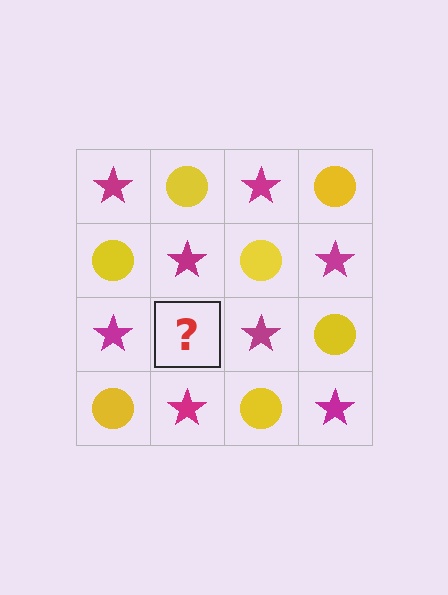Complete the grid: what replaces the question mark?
The question mark should be replaced with a yellow circle.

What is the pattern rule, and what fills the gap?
The rule is that it alternates magenta star and yellow circle in a checkerboard pattern. The gap should be filled with a yellow circle.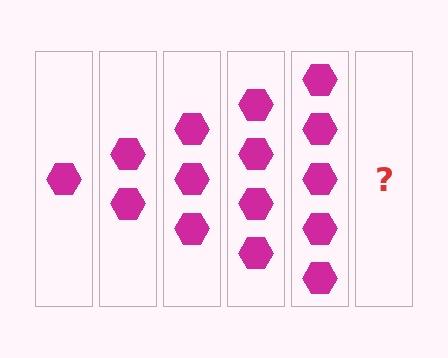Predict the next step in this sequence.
The next step is 6 hexagons.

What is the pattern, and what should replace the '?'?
The pattern is that each step adds one more hexagon. The '?' should be 6 hexagons.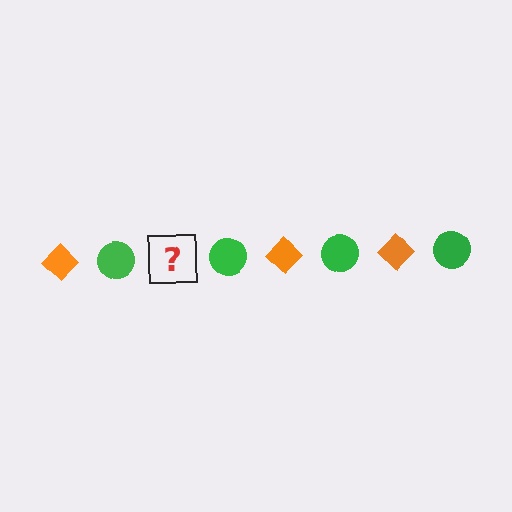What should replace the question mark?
The question mark should be replaced with an orange diamond.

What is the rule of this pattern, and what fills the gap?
The rule is that the pattern alternates between orange diamond and green circle. The gap should be filled with an orange diamond.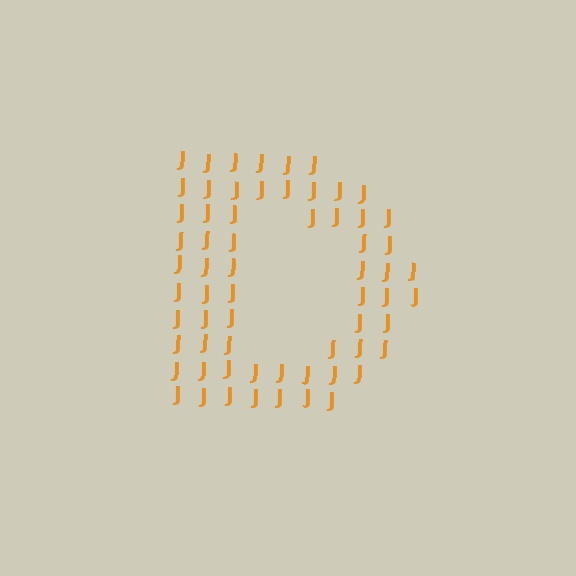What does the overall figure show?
The overall figure shows the letter D.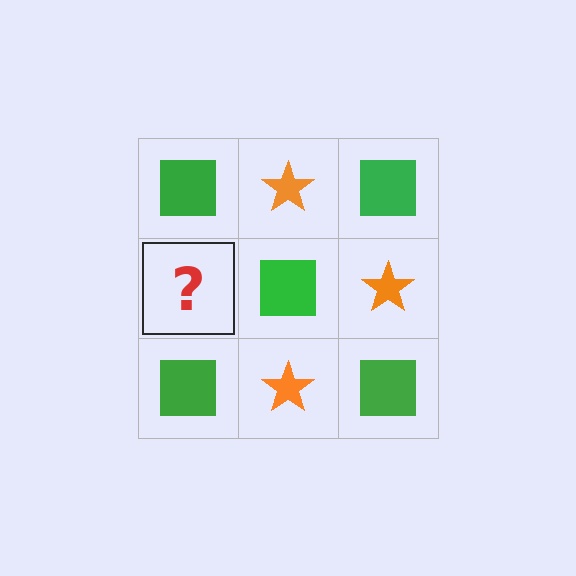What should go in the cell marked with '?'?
The missing cell should contain an orange star.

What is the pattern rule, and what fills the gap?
The rule is that it alternates green square and orange star in a checkerboard pattern. The gap should be filled with an orange star.